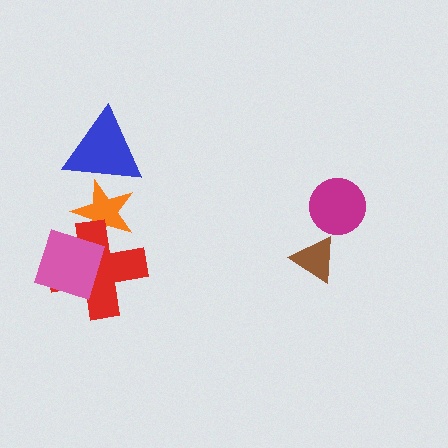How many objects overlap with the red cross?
2 objects overlap with the red cross.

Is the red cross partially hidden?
Yes, it is partially covered by another shape.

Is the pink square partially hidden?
No, no other shape covers it.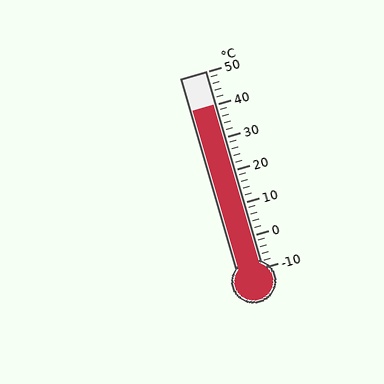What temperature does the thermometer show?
The thermometer shows approximately 40°C.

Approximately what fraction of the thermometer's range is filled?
The thermometer is filled to approximately 85% of its range.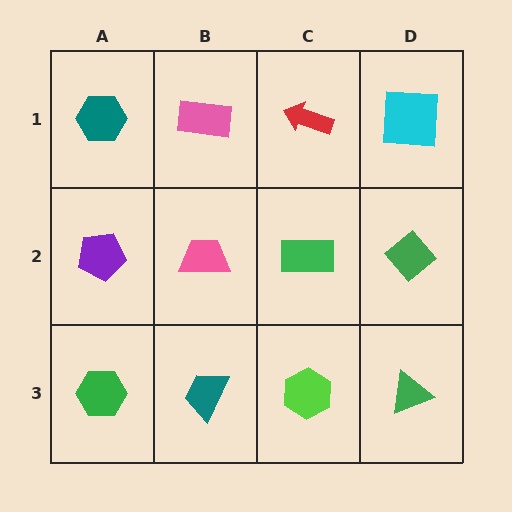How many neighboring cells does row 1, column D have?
2.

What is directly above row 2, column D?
A cyan square.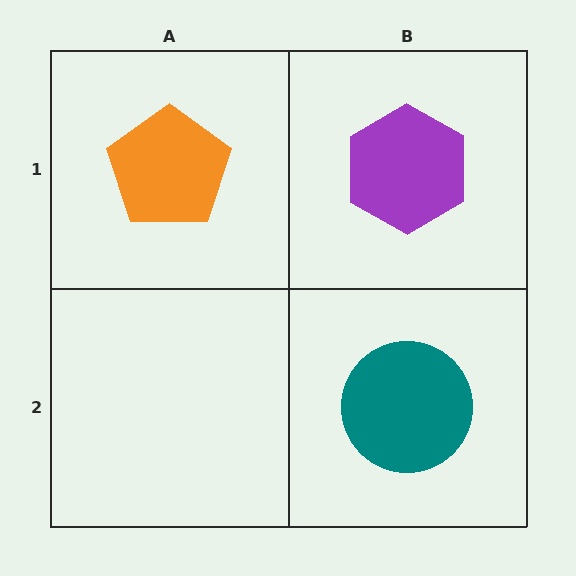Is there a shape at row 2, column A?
No, that cell is empty.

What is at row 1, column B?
A purple hexagon.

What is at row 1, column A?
An orange pentagon.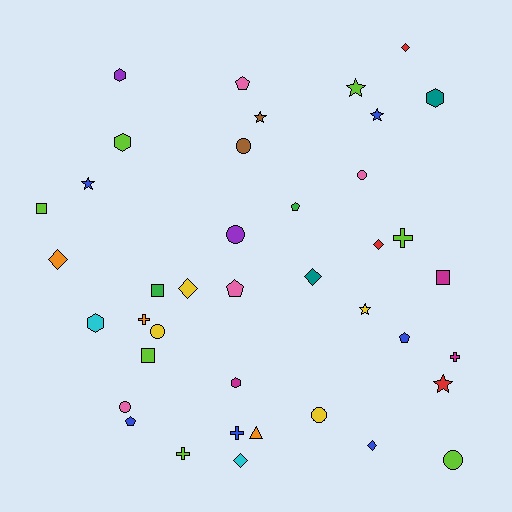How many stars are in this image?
There are 6 stars.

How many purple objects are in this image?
There are 2 purple objects.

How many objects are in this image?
There are 40 objects.